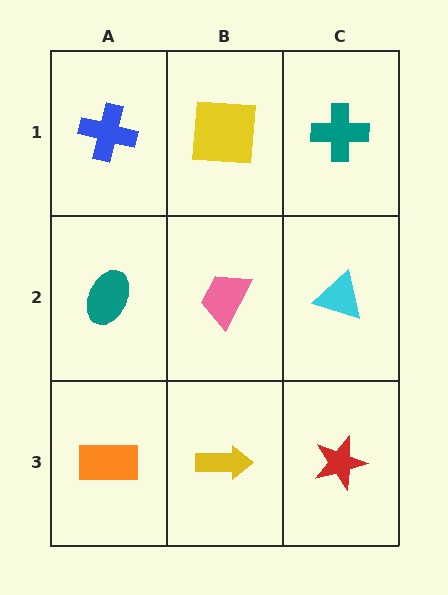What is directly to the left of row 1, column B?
A blue cross.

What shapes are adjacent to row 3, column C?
A cyan triangle (row 2, column C), a yellow arrow (row 3, column B).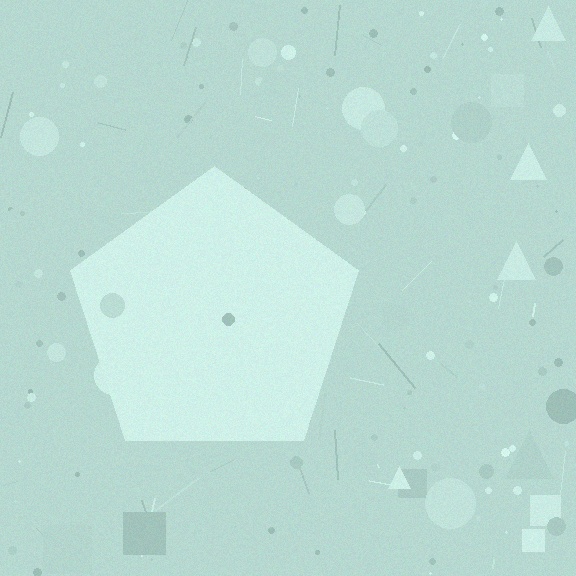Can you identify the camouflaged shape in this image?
The camouflaged shape is a pentagon.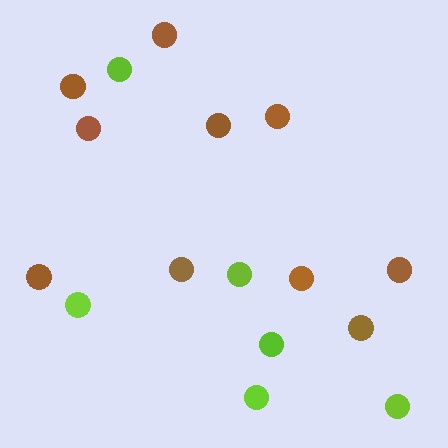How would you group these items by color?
There are 2 groups: one group of lime circles (6) and one group of brown circles (10).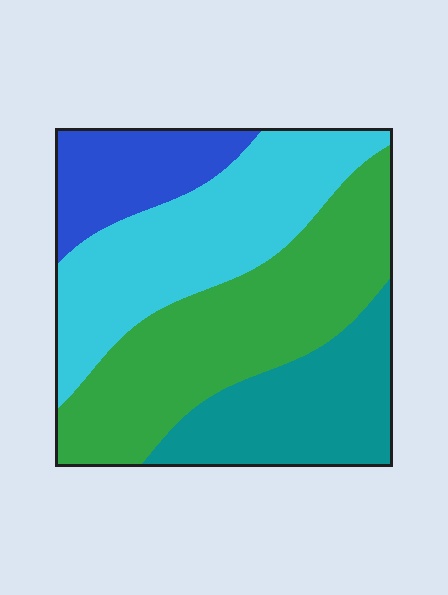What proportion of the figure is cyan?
Cyan takes up between a quarter and a half of the figure.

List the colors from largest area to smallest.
From largest to smallest: green, cyan, teal, blue.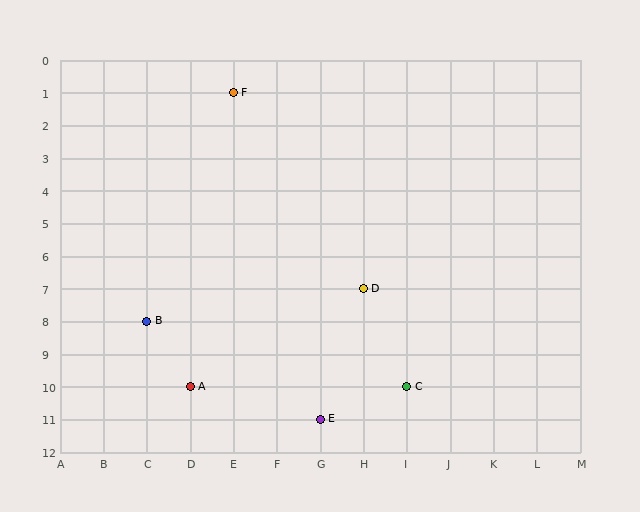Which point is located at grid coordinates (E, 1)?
Point F is at (E, 1).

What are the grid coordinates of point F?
Point F is at grid coordinates (E, 1).